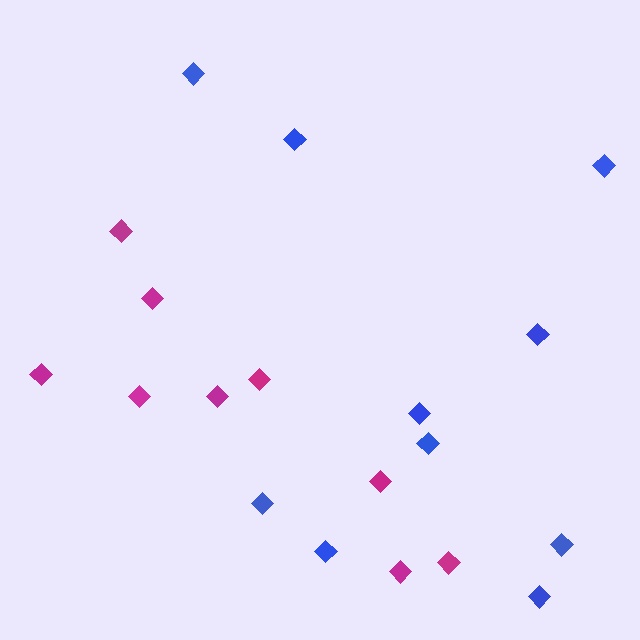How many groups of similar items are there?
There are 2 groups: one group of blue diamonds (10) and one group of magenta diamonds (9).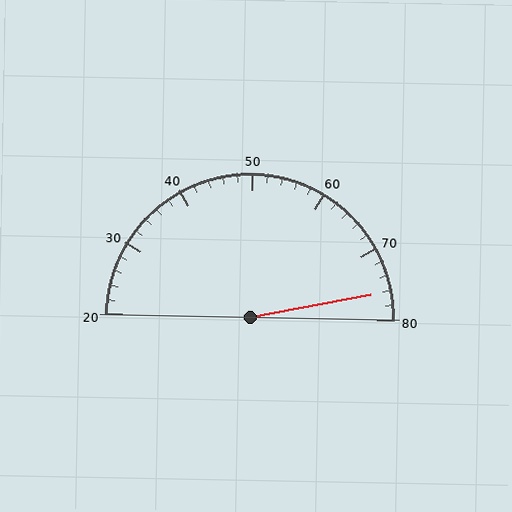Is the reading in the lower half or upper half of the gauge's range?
The reading is in the upper half of the range (20 to 80).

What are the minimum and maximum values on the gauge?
The gauge ranges from 20 to 80.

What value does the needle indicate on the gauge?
The needle indicates approximately 76.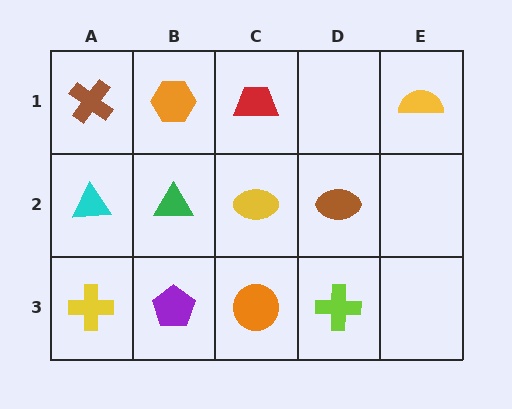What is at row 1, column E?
A yellow semicircle.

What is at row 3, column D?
A lime cross.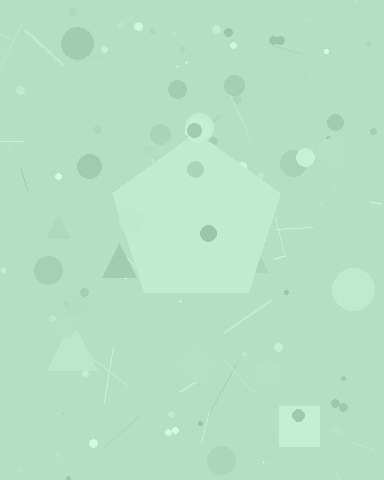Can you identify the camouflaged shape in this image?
The camouflaged shape is a pentagon.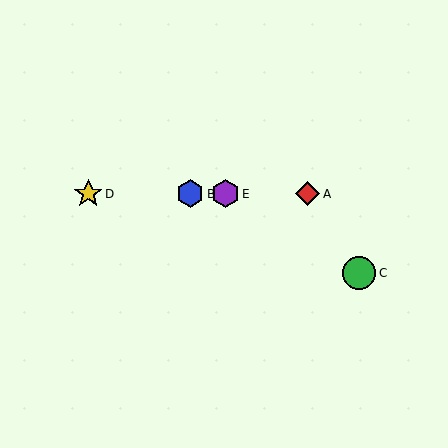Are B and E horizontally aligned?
Yes, both are at y≈194.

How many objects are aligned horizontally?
4 objects (A, B, D, E) are aligned horizontally.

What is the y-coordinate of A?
Object A is at y≈194.